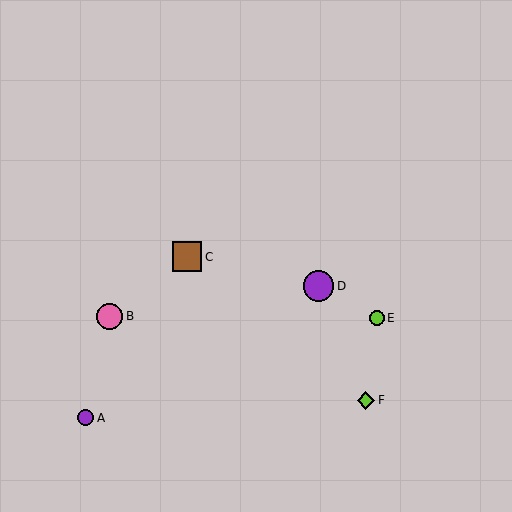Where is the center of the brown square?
The center of the brown square is at (187, 257).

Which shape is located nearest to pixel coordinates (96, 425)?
The purple circle (labeled A) at (85, 418) is nearest to that location.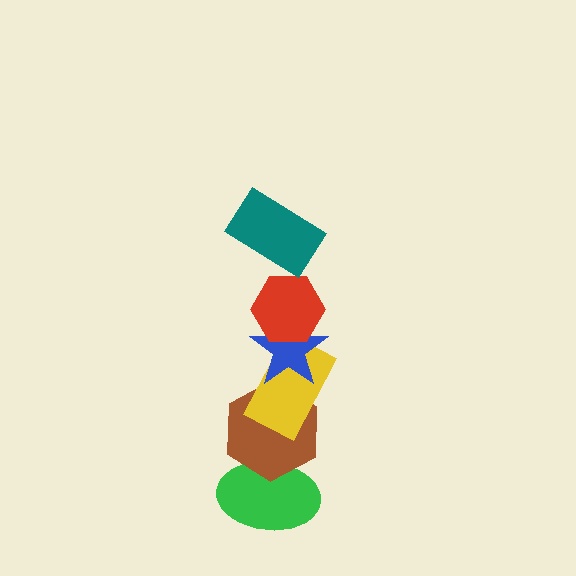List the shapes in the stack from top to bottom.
From top to bottom: the teal rectangle, the red hexagon, the blue star, the yellow rectangle, the brown hexagon, the green ellipse.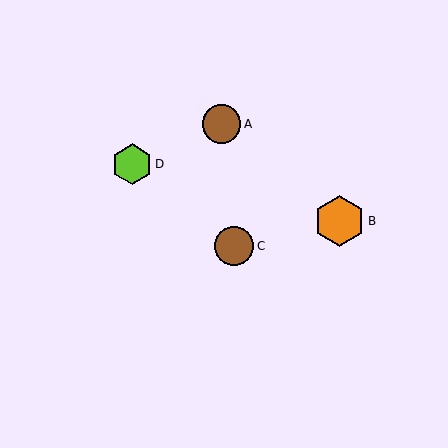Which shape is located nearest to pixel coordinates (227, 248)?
The brown circle (labeled C) at (234, 246) is nearest to that location.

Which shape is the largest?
The orange hexagon (labeled B) is the largest.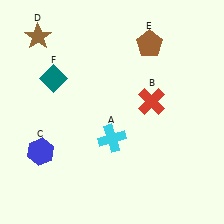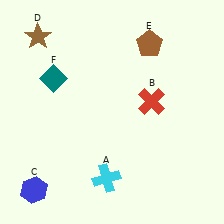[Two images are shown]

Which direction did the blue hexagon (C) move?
The blue hexagon (C) moved down.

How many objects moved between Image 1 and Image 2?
2 objects moved between the two images.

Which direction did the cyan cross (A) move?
The cyan cross (A) moved down.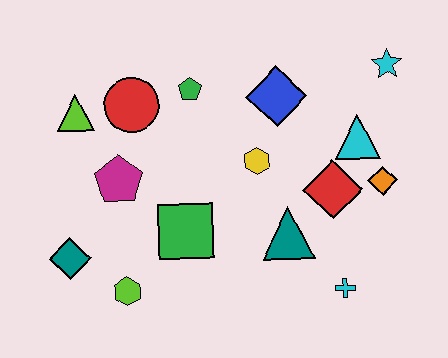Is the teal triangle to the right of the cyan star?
No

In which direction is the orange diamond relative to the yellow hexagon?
The orange diamond is to the right of the yellow hexagon.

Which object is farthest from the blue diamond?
The teal diamond is farthest from the blue diamond.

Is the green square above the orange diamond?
No